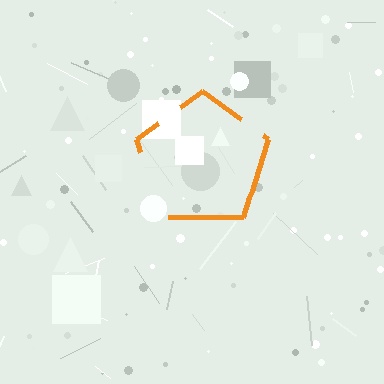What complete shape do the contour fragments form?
The contour fragments form a pentagon.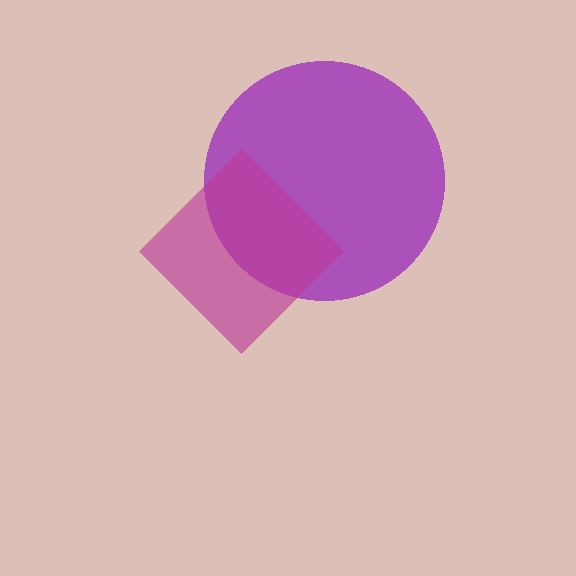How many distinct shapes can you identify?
There are 2 distinct shapes: a purple circle, a magenta diamond.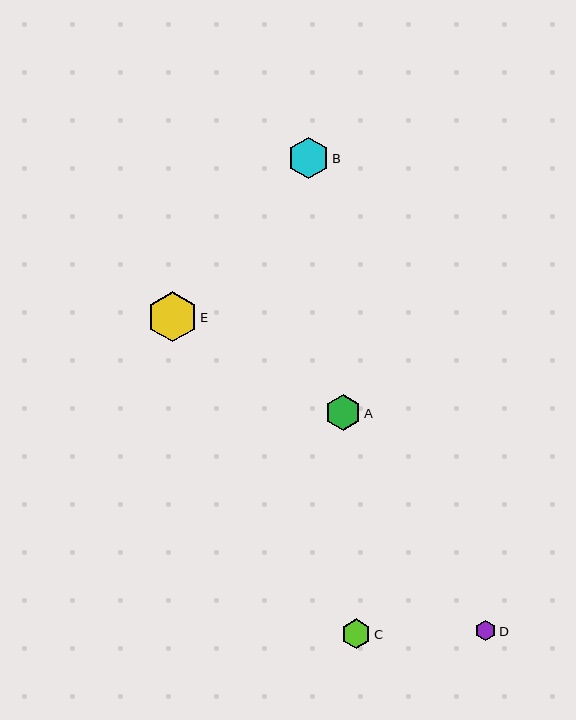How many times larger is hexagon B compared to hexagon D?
Hexagon B is approximately 2.0 times the size of hexagon D.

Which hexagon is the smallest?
Hexagon D is the smallest with a size of approximately 21 pixels.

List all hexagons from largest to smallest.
From largest to smallest: E, B, A, C, D.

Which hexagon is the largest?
Hexagon E is the largest with a size of approximately 50 pixels.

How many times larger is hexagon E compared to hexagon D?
Hexagon E is approximately 2.4 times the size of hexagon D.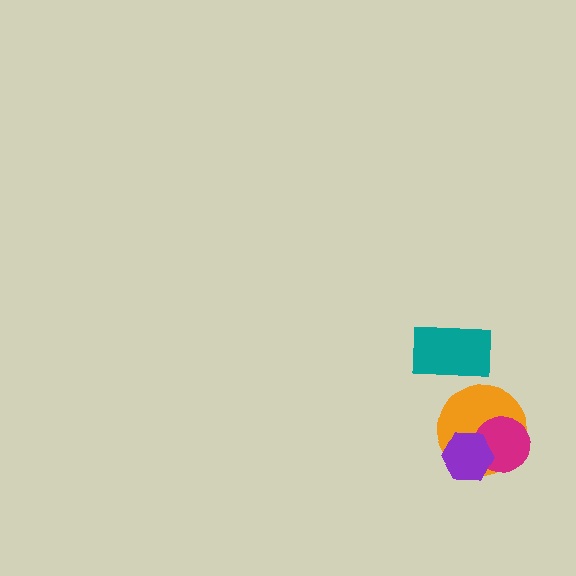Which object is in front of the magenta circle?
The purple hexagon is in front of the magenta circle.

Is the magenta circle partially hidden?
Yes, it is partially covered by another shape.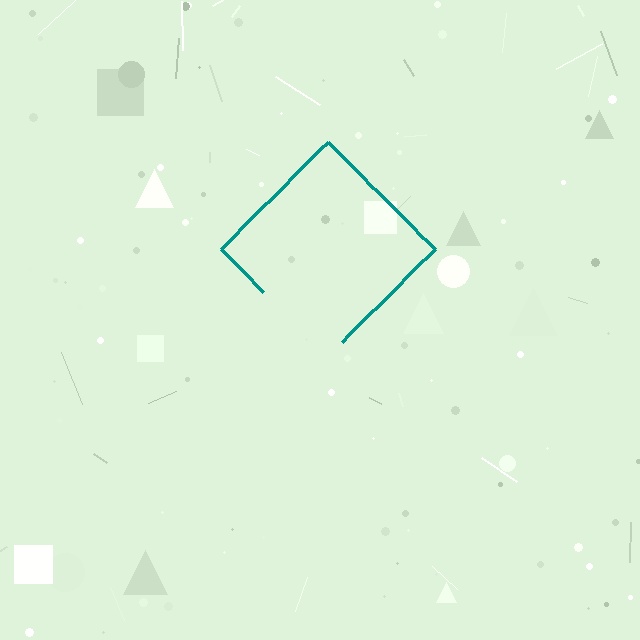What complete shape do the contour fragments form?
The contour fragments form a diamond.